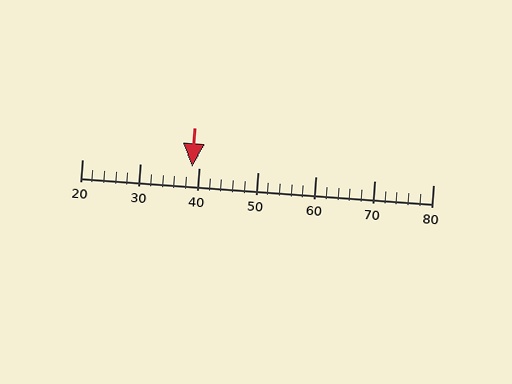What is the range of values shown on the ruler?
The ruler shows values from 20 to 80.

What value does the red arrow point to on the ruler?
The red arrow points to approximately 39.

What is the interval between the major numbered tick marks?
The major tick marks are spaced 10 units apart.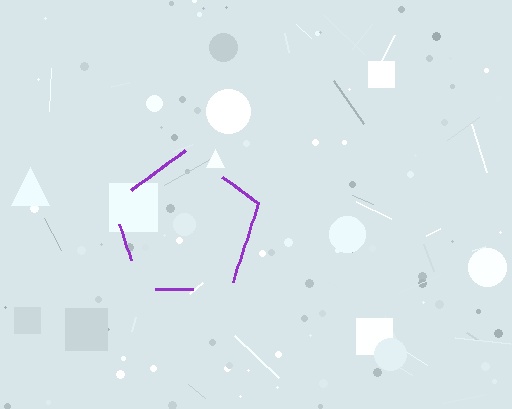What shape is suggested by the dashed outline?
The dashed outline suggests a pentagon.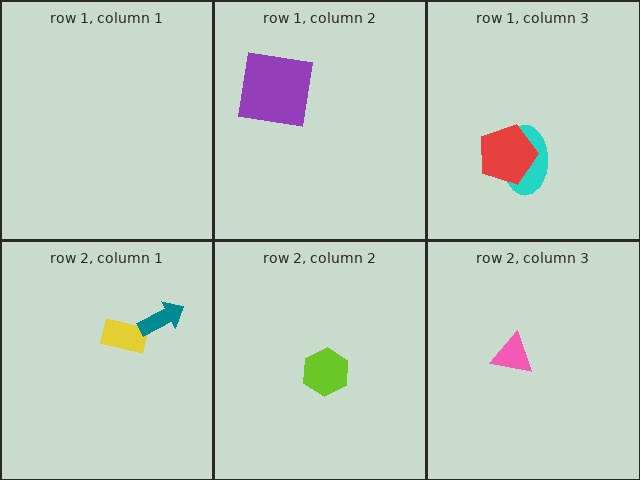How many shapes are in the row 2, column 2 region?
1.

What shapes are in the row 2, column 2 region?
The lime hexagon.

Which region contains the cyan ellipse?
The row 1, column 3 region.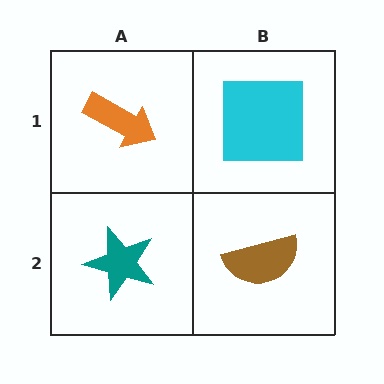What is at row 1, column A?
An orange arrow.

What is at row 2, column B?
A brown semicircle.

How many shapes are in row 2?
2 shapes.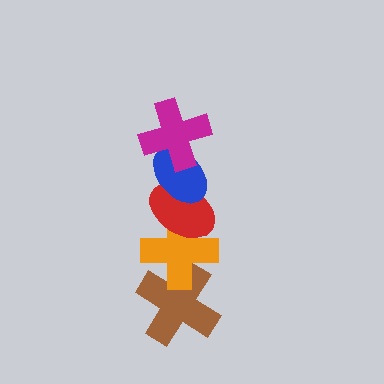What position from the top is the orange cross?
The orange cross is 4th from the top.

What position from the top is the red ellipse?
The red ellipse is 3rd from the top.